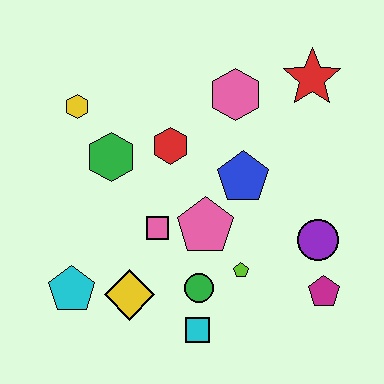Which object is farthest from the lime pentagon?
The yellow hexagon is farthest from the lime pentagon.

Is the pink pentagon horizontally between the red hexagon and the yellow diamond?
No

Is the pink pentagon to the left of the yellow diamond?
No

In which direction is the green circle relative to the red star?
The green circle is below the red star.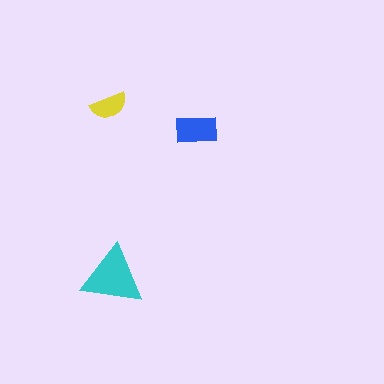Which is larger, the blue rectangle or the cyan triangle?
The cyan triangle.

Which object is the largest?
The cyan triangle.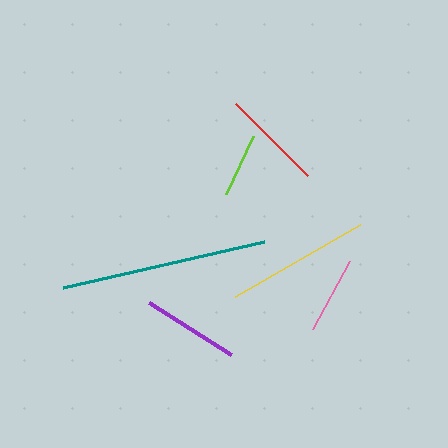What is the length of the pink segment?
The pink segment is approximately 77 pixels long.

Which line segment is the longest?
The teal line is the longest at approximately 206 pixels.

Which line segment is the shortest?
The lime line is the shortest at approximately 63 pixels.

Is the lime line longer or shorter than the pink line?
The pink line is longer than the lime line.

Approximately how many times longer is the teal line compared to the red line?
The teal line is approximately 2.0 times the length of the red line.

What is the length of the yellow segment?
The yellow segment is approximately 144 pixels long.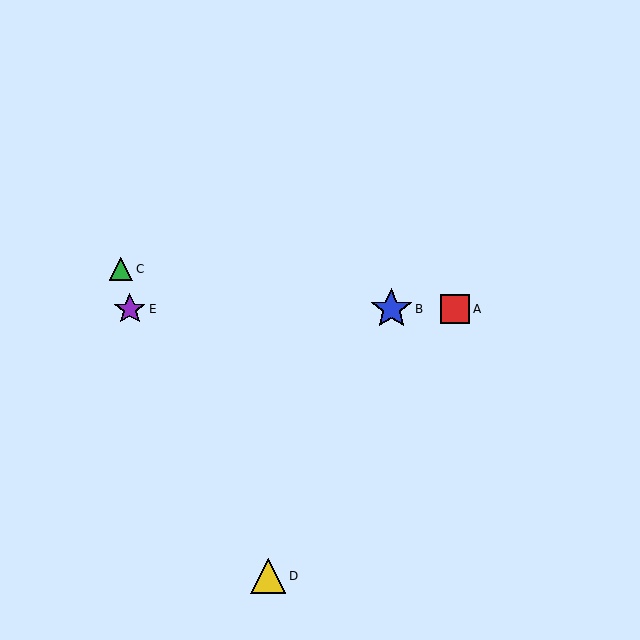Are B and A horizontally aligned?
Yes, both are at y≈309.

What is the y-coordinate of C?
Object C is at y≈269.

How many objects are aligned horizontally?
3 objects (A, B, E) are aligned horizontally.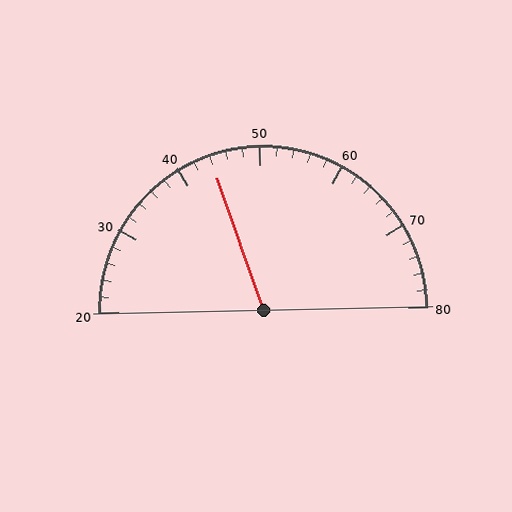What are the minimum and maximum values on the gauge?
The gauge ranges from 20 to 80.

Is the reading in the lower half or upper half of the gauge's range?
The reading is in the lower half of the range (20 to 80).